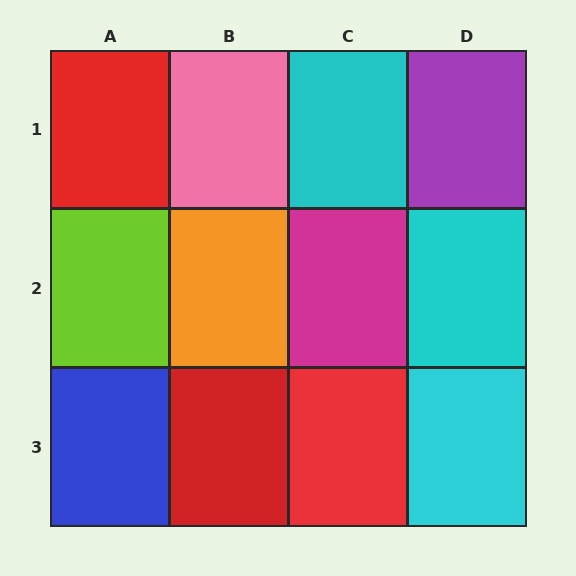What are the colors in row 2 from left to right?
Lime, orange, magenta, cyan.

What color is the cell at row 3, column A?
Blue.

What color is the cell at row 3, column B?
Red.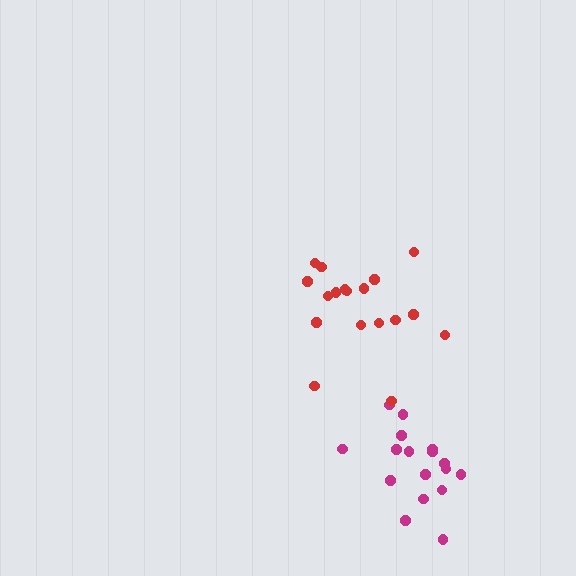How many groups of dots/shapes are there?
There are 2 groups.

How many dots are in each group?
Group 1: 17 dots, Group 2: 18 dots (35 total).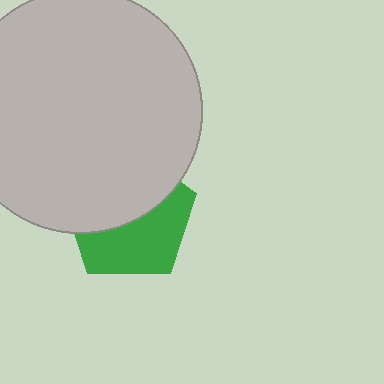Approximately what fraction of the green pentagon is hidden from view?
Roughly 52% of the green pentagon is hidden behind the light gray circle.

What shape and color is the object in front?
The object in front is a light gray circle.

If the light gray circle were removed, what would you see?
You would see the complete green pentagon.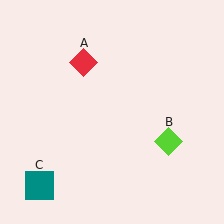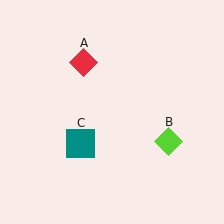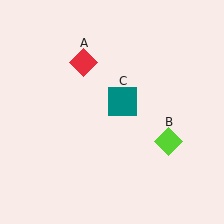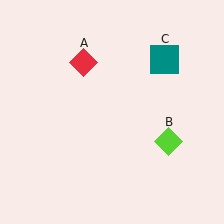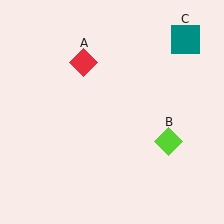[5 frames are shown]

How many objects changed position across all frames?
1 object changed position: teal square (object C).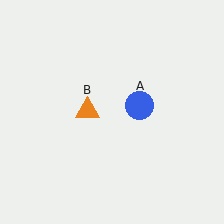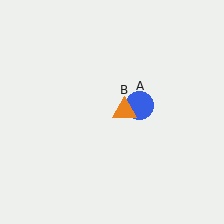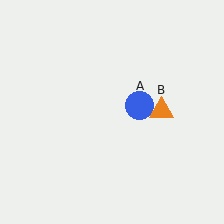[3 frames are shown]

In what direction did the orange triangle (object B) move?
The orange triangle (object B) moved right.